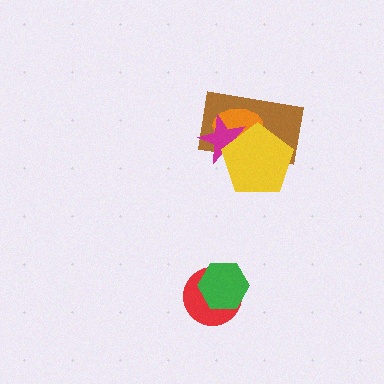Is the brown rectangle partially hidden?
Yes, it is partially covered by another shape.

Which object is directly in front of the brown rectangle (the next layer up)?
The orange ellipse is directly in front of the brown rectangle.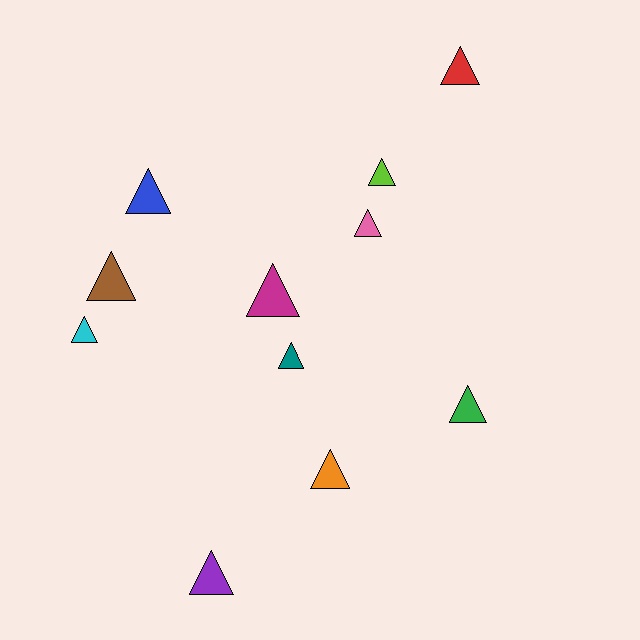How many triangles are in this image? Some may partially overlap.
There are 11 triangles.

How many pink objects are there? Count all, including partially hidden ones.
There is 1 pink object.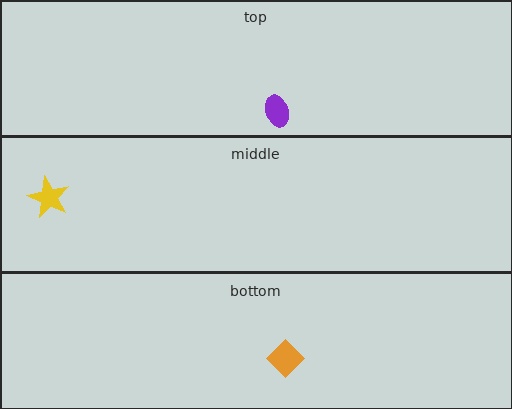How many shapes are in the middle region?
1.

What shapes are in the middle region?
The yellow star.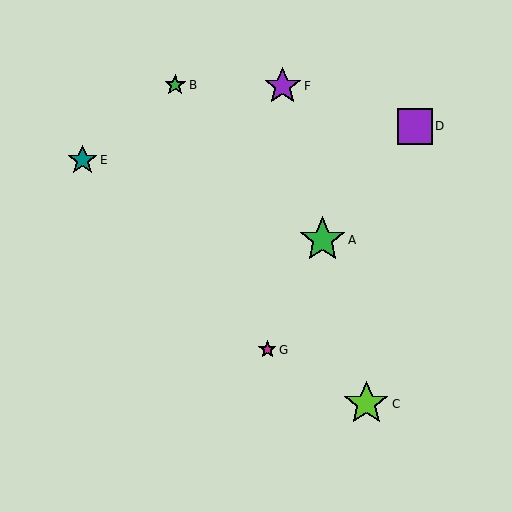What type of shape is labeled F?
Shape F is a purple star.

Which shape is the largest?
The green star (labeled A) is the largest.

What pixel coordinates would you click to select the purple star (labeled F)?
Click at (283, 86) to select the purple star F.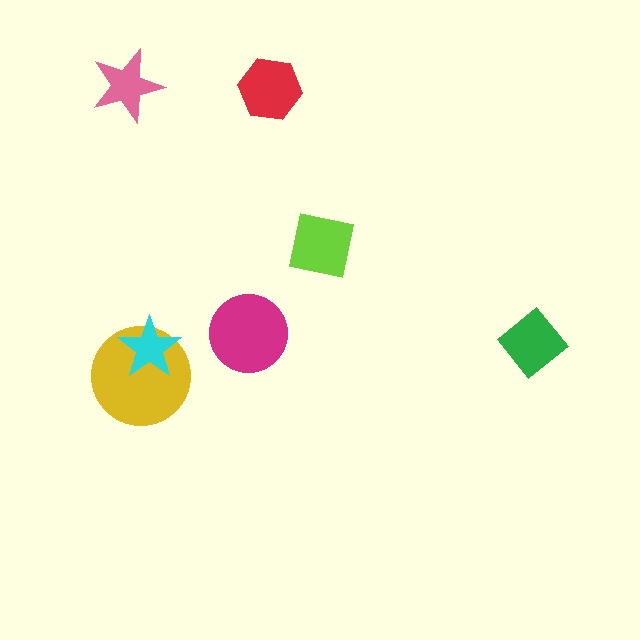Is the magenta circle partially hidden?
No, no other shape covers it.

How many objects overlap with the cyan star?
1 object overlaps with the cyan star.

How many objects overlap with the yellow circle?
1 object overlaps with the yellow circle.